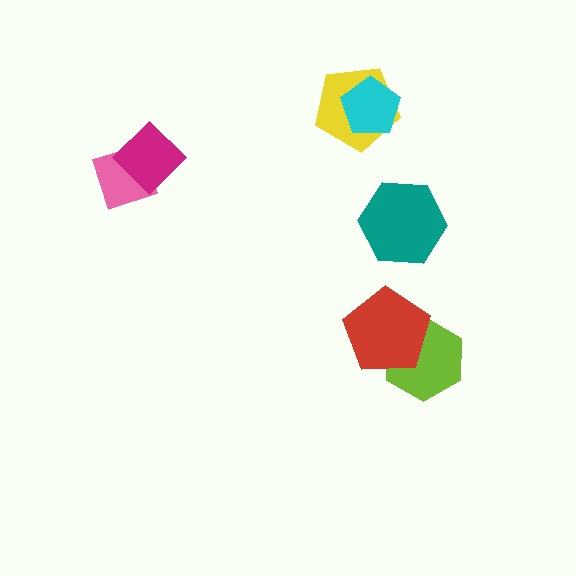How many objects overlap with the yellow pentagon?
1 object overlaps with the yellow pentagon.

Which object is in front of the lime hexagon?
The red pentagon is in front of the lime hexagon.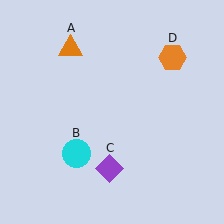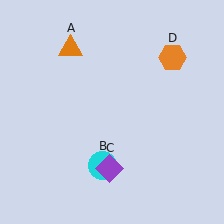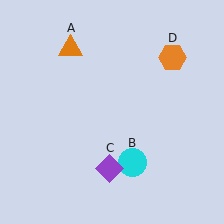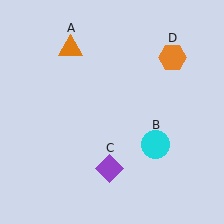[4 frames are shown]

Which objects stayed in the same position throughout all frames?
Orange triangle (object A) and purple diamond (object C) and orange hexagon (object D) remained stationary.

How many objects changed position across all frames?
1 object changed position: cyan circle (object B).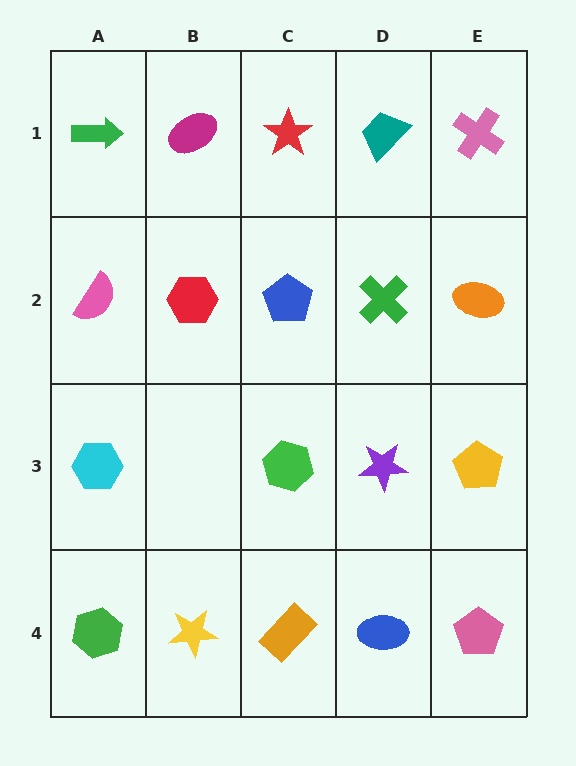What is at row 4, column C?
An orange rectangle.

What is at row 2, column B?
A red hexagon.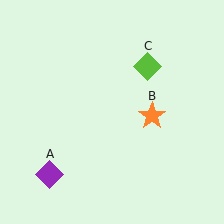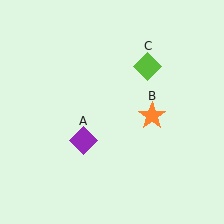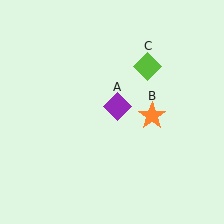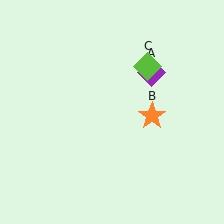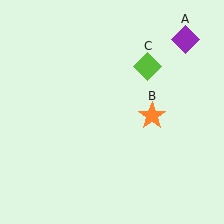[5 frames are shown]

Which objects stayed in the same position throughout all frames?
Orange star (object B) and lime diamond (object C) remained stationary.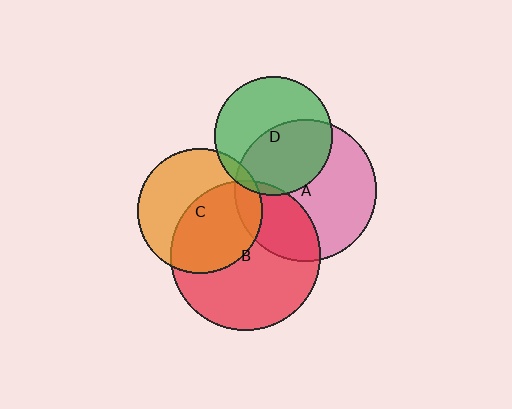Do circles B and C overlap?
Yes.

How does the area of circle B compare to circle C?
Approximately 1.4 times.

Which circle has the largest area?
Circle B (red).